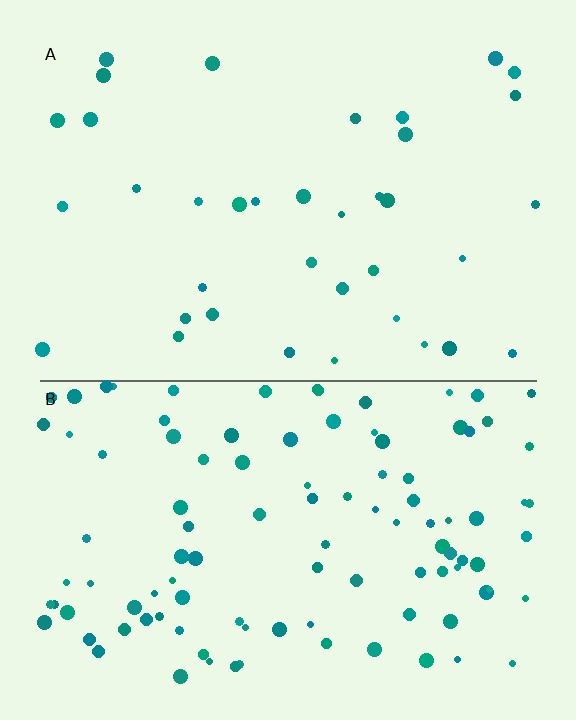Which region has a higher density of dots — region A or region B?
B (the bottom).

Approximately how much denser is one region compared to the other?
Approximately 2.9× — region B over region A.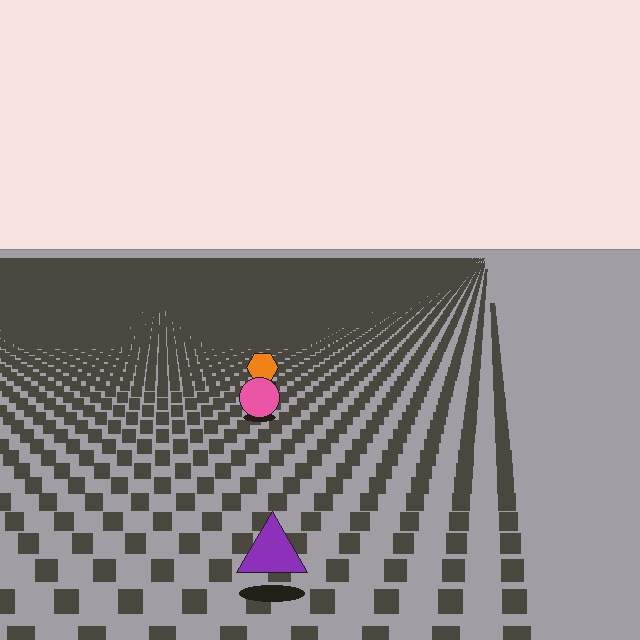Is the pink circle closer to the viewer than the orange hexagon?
Yes. The pink circle is closer — you can tell from the texture gradient: the ground texture is coarser near it.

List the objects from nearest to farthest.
From nearest to farthest: the purple triangle, the pink circle, the orange hexagon.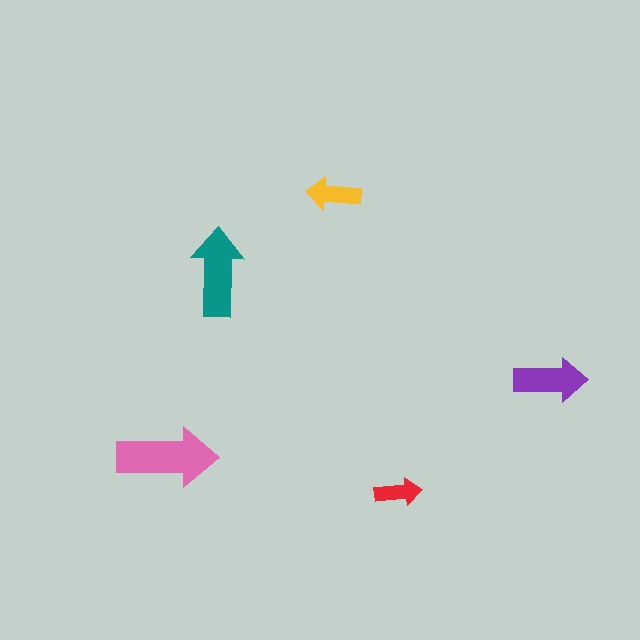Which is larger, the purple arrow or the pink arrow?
The pink one.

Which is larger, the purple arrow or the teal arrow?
The teal one.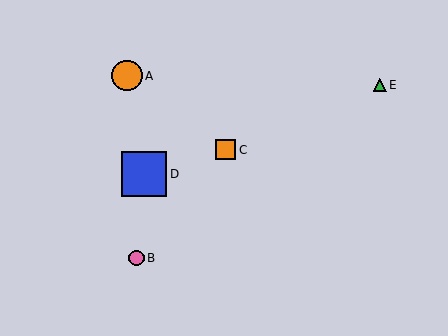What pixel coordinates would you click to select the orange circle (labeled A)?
Click at (127, 76) to select the orange circle A.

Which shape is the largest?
The blue square (labeled D) is the largest.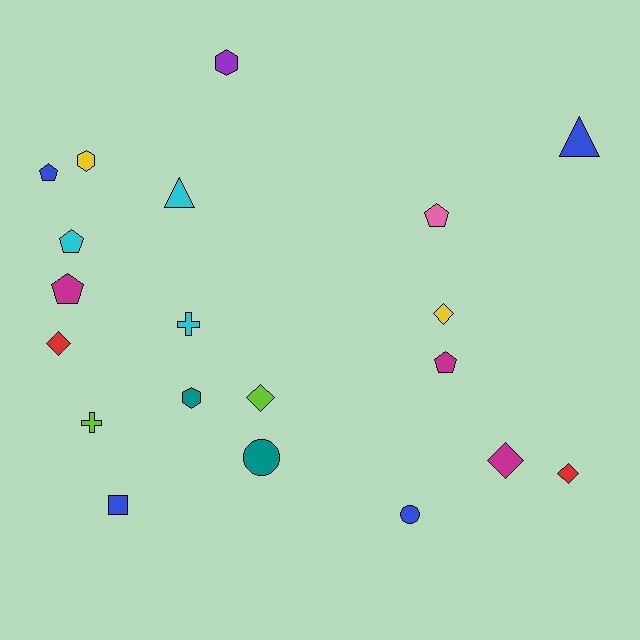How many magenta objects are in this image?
There are 3 magenta objects.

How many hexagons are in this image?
There are 3 hexagons.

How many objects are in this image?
There are 20 objects.